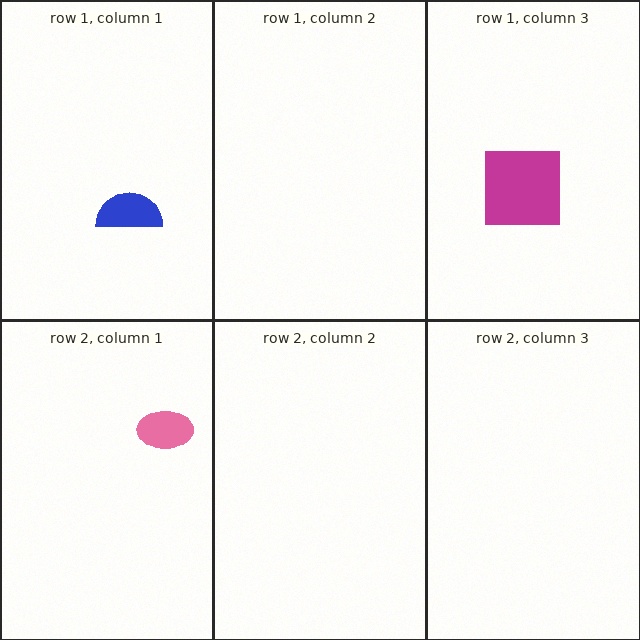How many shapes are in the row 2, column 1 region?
1.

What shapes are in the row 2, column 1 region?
The pink ellipse.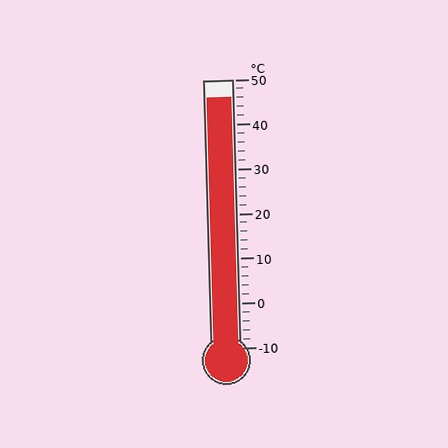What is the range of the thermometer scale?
The thermometer scale ranges from -10°C to 50°C.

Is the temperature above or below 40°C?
The temperature is above 40°C.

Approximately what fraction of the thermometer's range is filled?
The thermometer is filled to approximately 95% of its range.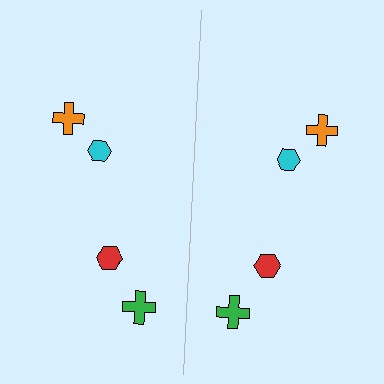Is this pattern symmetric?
Yes, this pattern has bilateral (reflection) symmetry.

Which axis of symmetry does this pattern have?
The pattern has a vertical axis of symmetry running through the center of the image.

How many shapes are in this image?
There are 8 shapes in this image.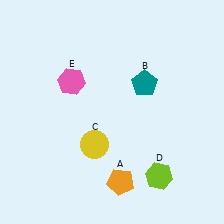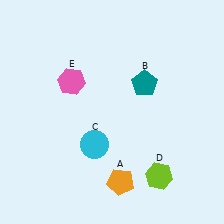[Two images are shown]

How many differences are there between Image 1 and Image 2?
There is 1 difference between the two images.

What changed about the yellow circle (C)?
In Image 1, C is yellow. In Image 2, it changed to cyan.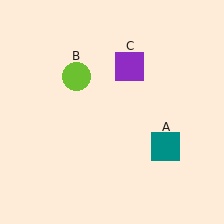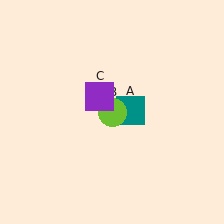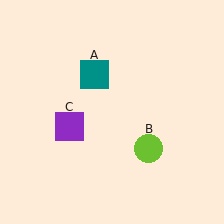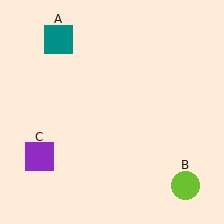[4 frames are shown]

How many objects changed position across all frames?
3 objects changed position: teal square (object A), lime circle (object B), purple square (object C).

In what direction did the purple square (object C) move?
The purple square (object C) moved down and to the left.